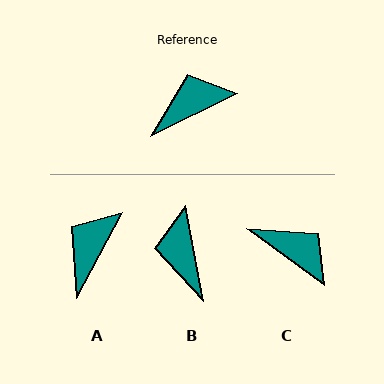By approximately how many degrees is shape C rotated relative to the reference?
Approximately 63 degrees clockwise.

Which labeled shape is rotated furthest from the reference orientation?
B, about 74 degrees away.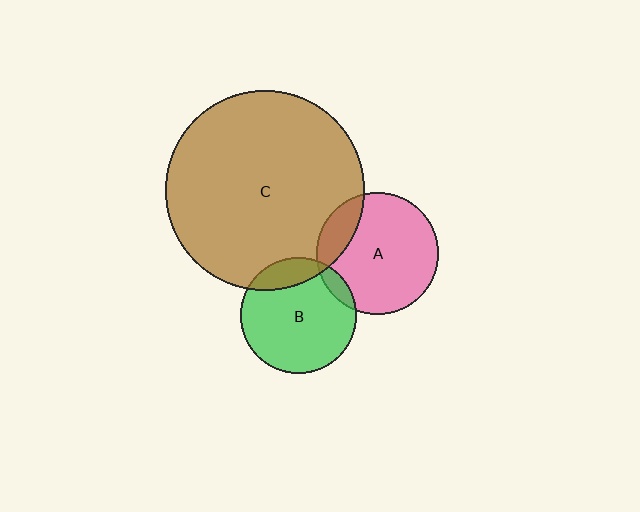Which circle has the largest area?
Circle C (brown).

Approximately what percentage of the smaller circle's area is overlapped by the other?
Approximately 5%.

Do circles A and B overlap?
Yes.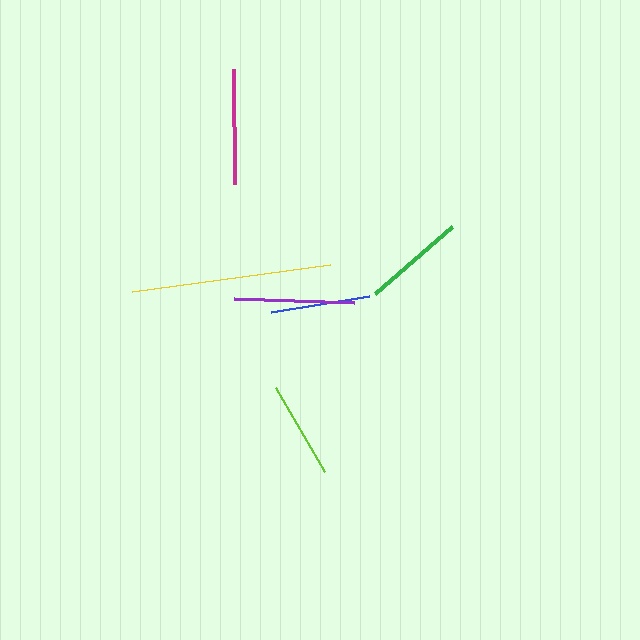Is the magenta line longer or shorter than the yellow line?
The yellow line is longer than the magenta line.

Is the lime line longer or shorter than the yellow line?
The yellow line is longer than the lime line.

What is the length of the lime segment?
The lime segment is approximately 98 pixels long.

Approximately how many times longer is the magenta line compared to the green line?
The magenta line is approximately 1.1 times the length of the green line.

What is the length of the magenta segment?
The magenta segment is approximately 115 pixels long.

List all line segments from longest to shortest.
From longest to shortest: yellow, purple, magenta, green, blue, lime.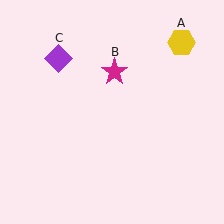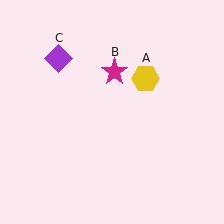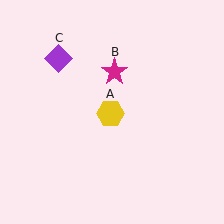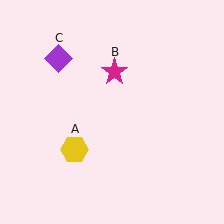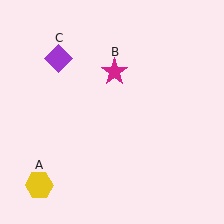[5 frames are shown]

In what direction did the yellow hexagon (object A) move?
The yellow hexagon (object A) moved down and to the left.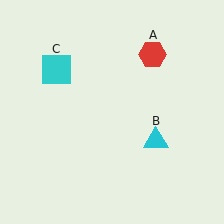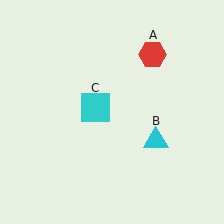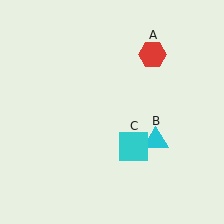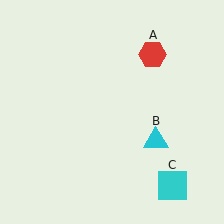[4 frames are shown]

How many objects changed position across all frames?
1 object changed position: cyan square (object C).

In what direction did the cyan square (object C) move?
The cyan square (object C) moved down and to the right.